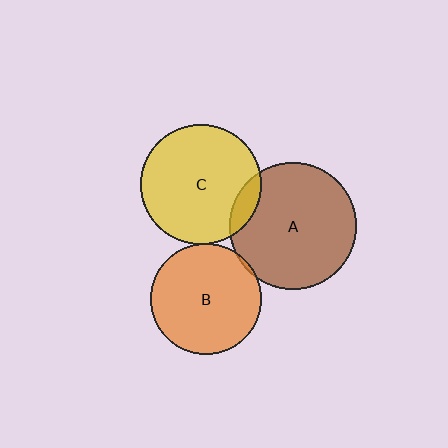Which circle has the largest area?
Circle A (brown).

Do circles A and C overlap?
Yes.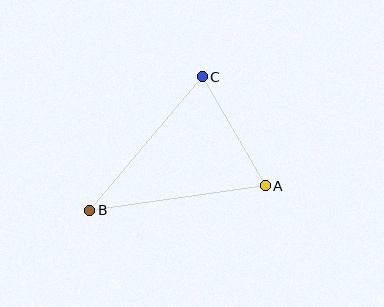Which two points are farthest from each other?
Points A and B are farthest from each other.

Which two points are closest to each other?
Points A and C are closest to each other.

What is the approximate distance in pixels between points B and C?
The distance between B and C is approximately 175 pixels.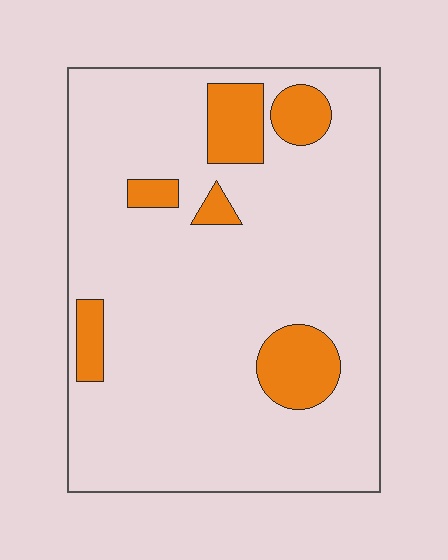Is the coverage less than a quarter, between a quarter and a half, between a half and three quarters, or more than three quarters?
Less than a quarter.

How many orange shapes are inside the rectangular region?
6.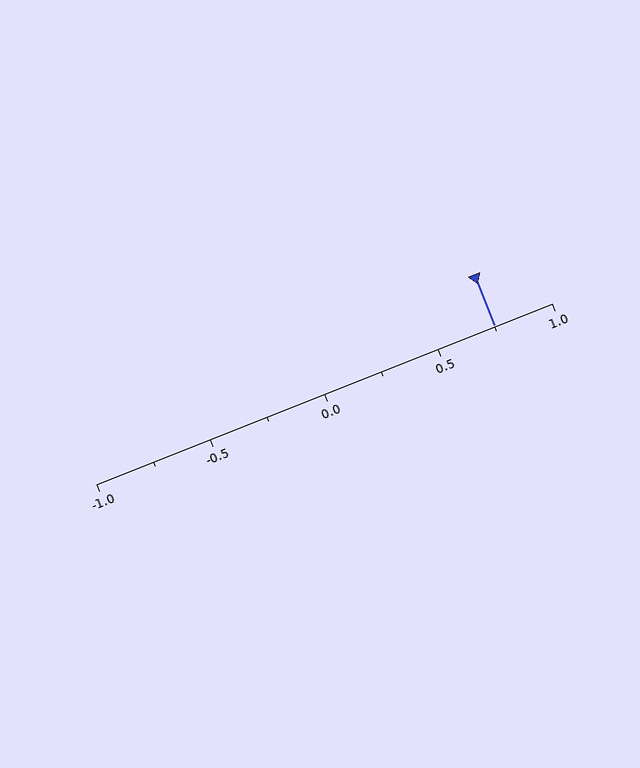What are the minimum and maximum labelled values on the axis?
The axis runs from -1.0 to 1.0.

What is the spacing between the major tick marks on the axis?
The major ticks are spaced 0.5 apart.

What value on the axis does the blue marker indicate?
The marker indicates approximately 0.75.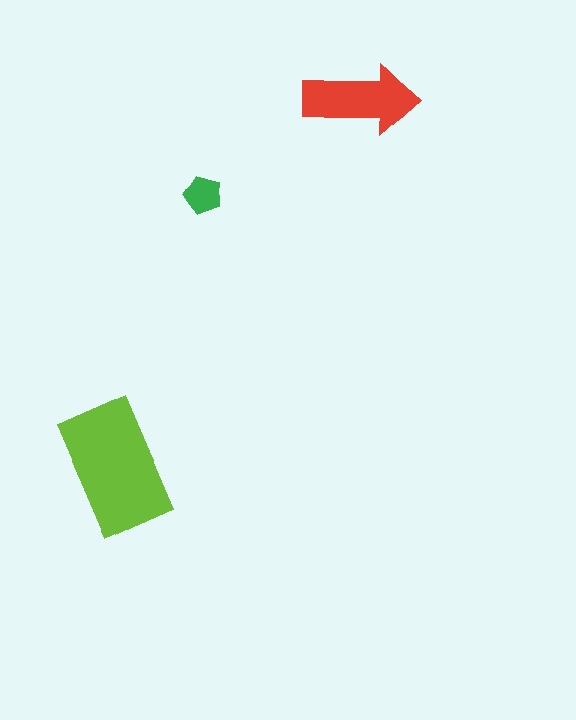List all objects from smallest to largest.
The green pentagon, the red arrow, the lime rectangle.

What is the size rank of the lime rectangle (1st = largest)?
1st.